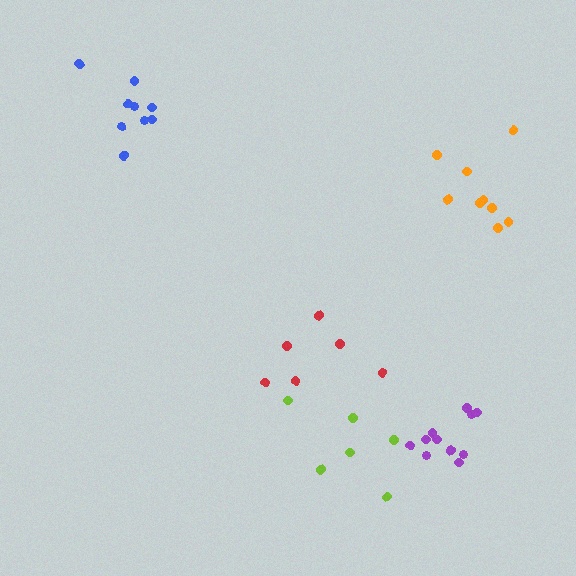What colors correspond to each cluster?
The clusters are colored: orange, red, blue, purple, lime.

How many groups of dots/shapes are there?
There are 5 groups.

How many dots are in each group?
Group 1: 9 dots, Group 2: 6 dots, Group 3: 9 dots, Group 4: 11 dots, Group 5: 6 dots (41 total).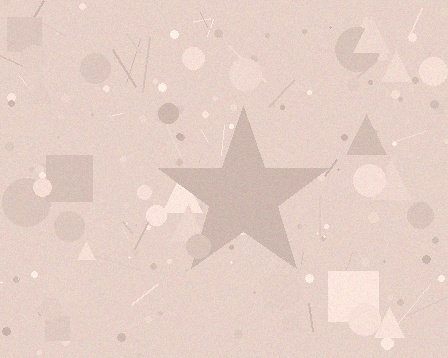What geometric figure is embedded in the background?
A star is embedded in the background.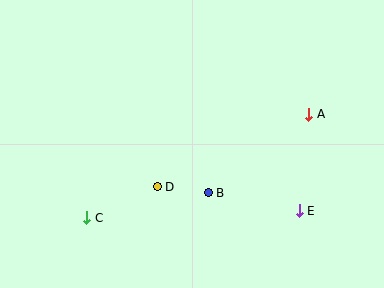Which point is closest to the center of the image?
Point B at (208, 193) is closest to the center.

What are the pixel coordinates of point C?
Point C is at (87, 218).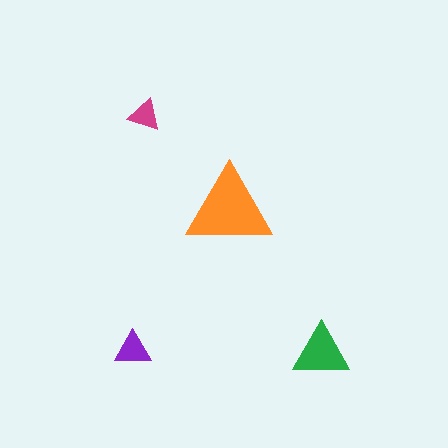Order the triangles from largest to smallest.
the orange one, the green one, the purple one, the magenta one.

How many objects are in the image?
There are 4 objects in the image.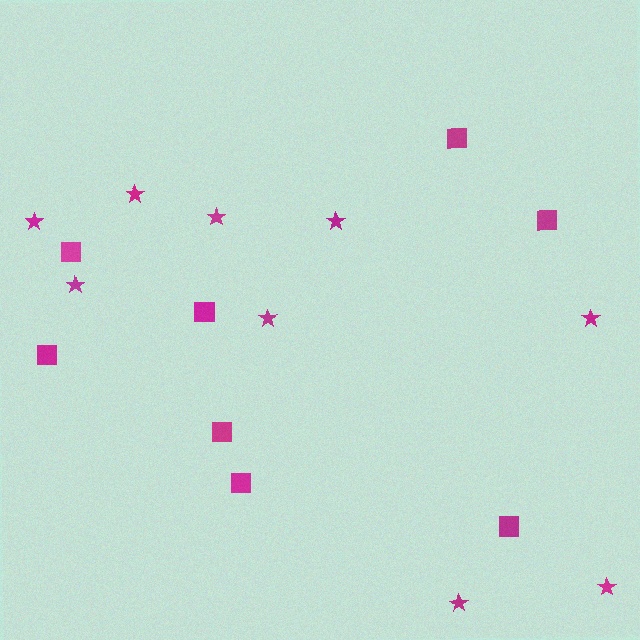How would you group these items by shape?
There are 2 groups: one group of squares (8) and one group of stars (9).